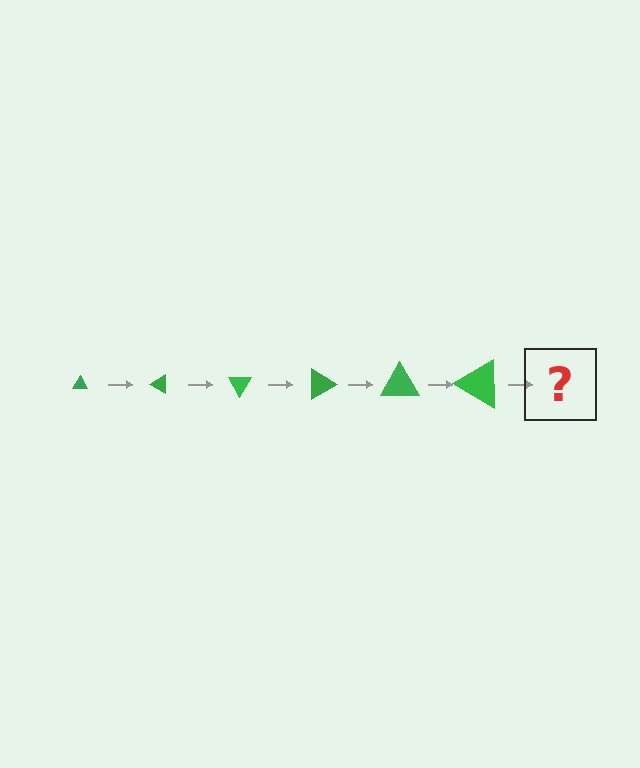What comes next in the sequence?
The next element should be a triangle, larger than the previous one and rotated 180 degrees from the start.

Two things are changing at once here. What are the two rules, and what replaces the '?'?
The two rules are that the triangle grows larger each step and it rotates 30 degrees each step. The '?' should be a triangle, larger than the previous one and rotated 180 degrees from the start.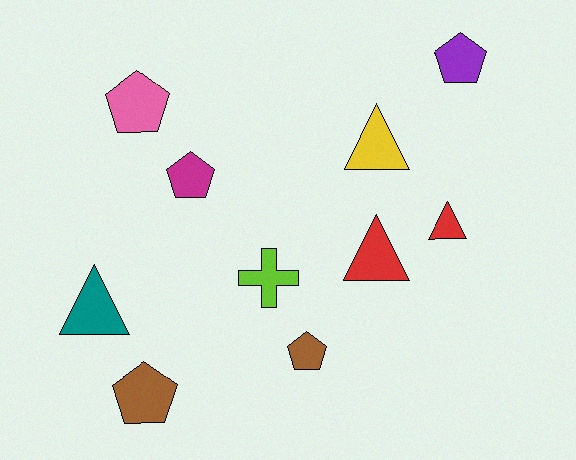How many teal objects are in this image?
There is 1 teal object.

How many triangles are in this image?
There are 4 triangles.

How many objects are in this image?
There are 10 objects.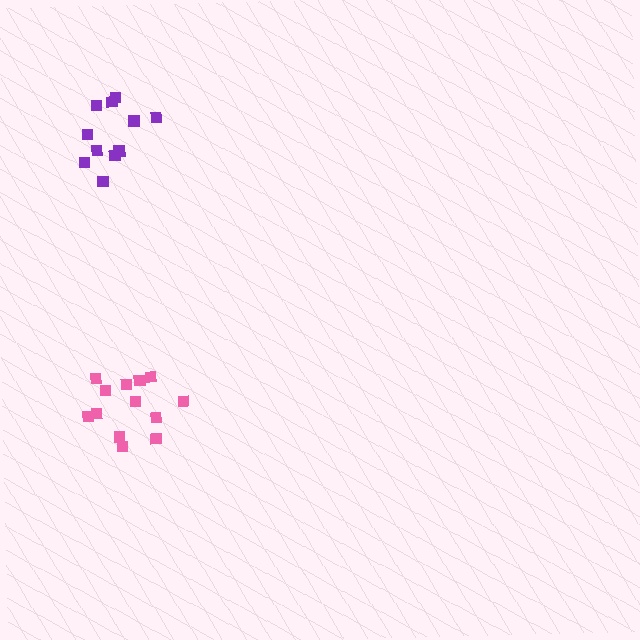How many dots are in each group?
Group 1: 11 dots, Group 2: 13 dots (24 total).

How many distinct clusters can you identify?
There are 2 distinct clusters.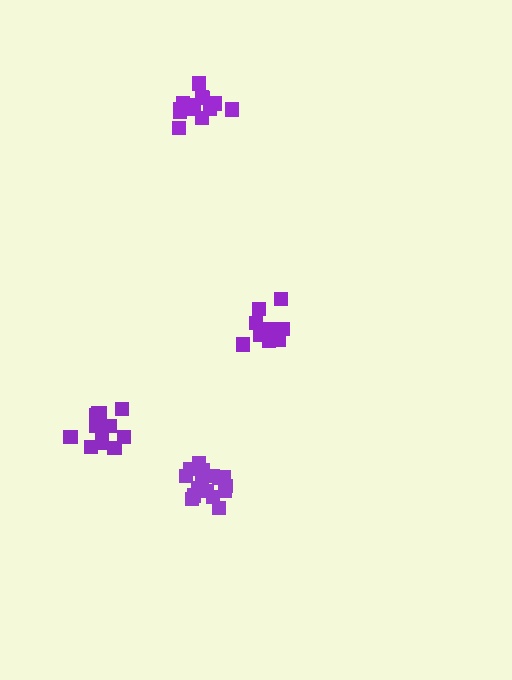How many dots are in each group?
Group 1: 11 dots, Group 2: 14 dots, Group 3: 16 dots, Group 4: 13 dots (54 total).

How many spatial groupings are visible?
There are 4 spatial groupings.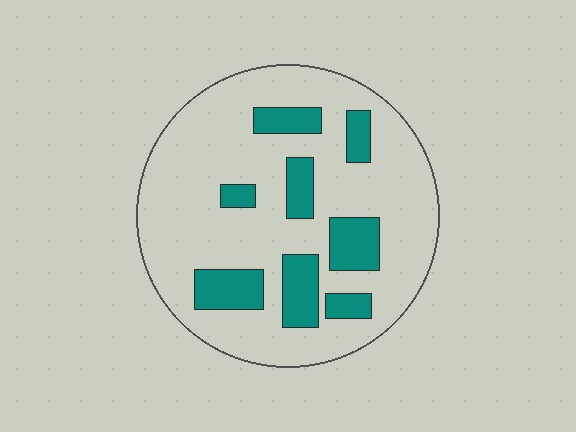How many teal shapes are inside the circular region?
8.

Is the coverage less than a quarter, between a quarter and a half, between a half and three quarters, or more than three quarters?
Less than a quarter.